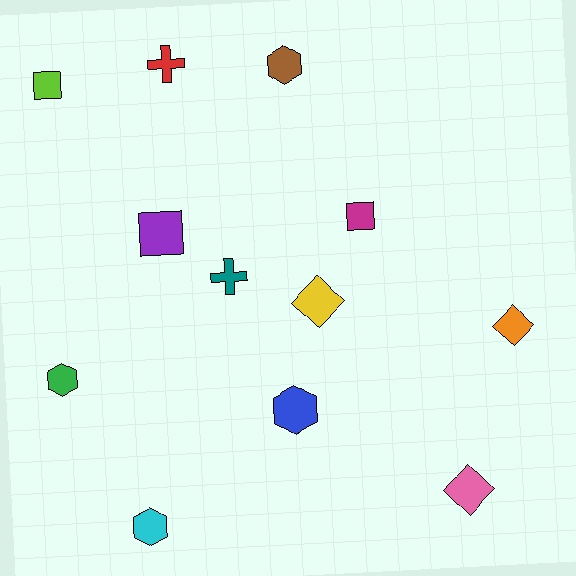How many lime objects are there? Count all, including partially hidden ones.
There is 1 lime object.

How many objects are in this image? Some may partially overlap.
There are 12 objects.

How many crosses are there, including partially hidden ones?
There are 2 crosses.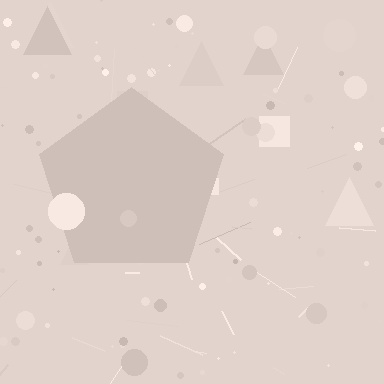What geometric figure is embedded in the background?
A pentagon is embedded in the background.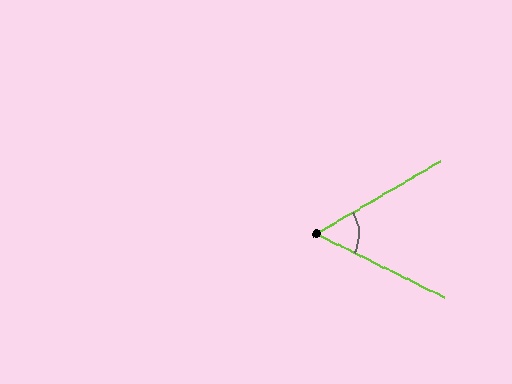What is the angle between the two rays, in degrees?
Approximately 57 degrees.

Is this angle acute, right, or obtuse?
It is acute.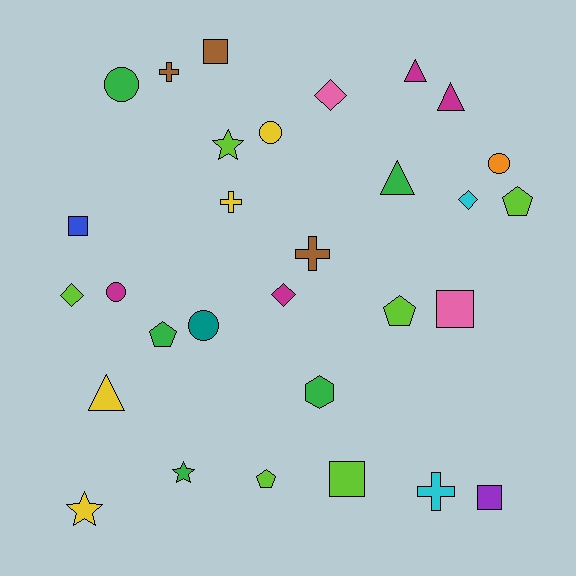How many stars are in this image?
There are 3 stars.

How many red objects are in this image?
There are no red objects.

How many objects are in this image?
There are 30 objects.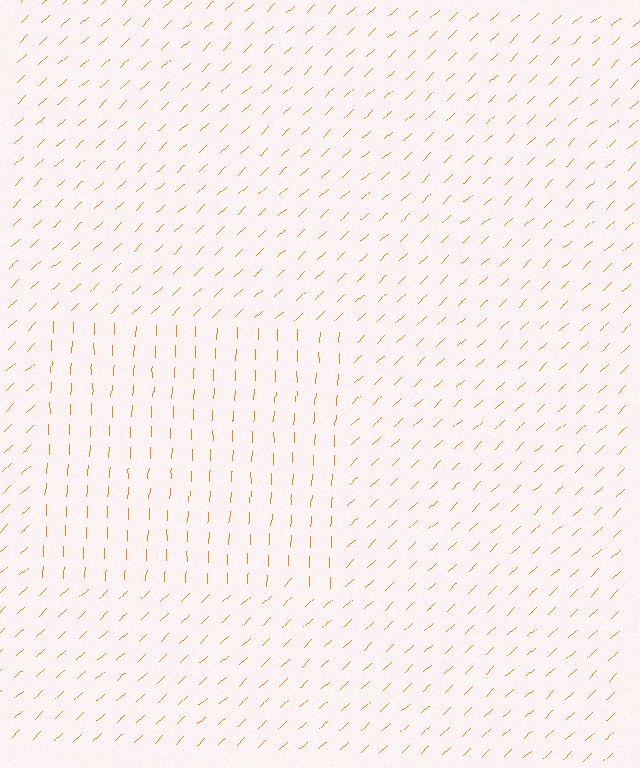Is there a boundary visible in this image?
Yes, there is a texture boundary formed by a change in line orientation.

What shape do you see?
I see a rectangle.